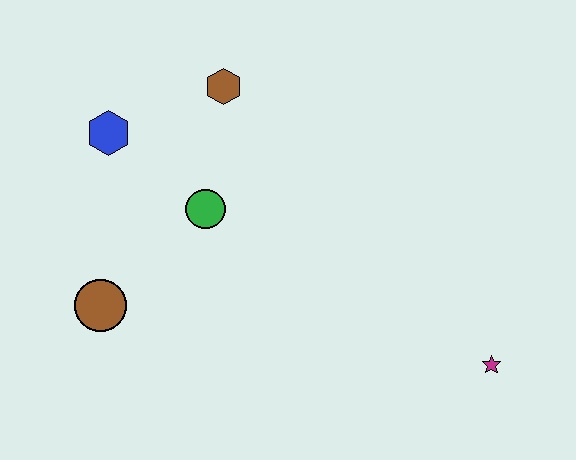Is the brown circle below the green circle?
Yes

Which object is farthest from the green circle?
The magenta star is farthest from the green circle.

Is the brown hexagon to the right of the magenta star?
No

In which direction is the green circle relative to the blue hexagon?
The green circle is to the right of the blue hexagon.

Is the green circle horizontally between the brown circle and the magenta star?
Yes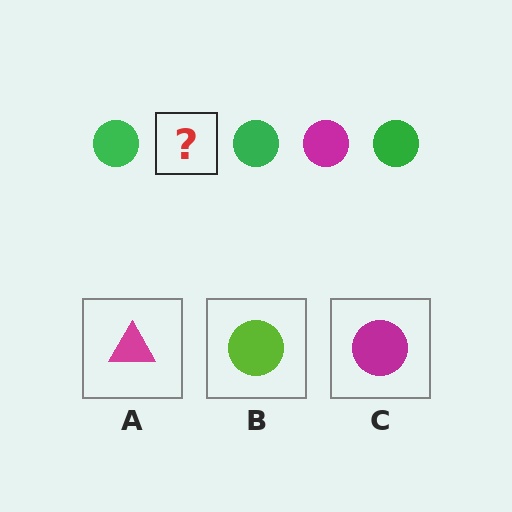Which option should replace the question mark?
Option C.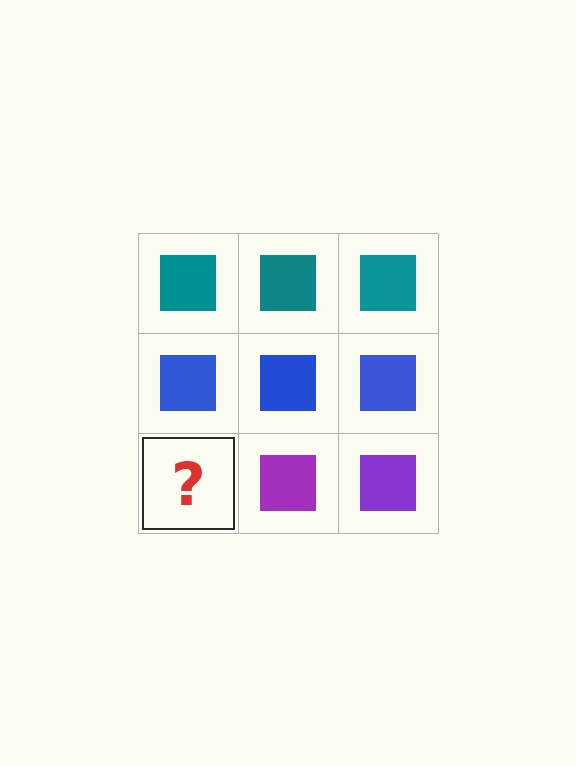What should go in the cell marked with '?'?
The missing cell should contain a purple square.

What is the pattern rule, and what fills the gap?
The rule is that each row has a consistent color. The gap should be filled with a purple square.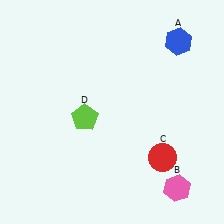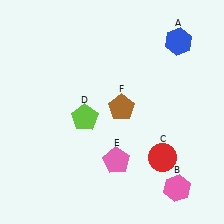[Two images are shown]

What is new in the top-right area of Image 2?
A brown pentagon (F) was added in the top-right area of Image 2.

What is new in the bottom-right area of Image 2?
A pink pentagon (E) was added in the bottom-right area of Image 2.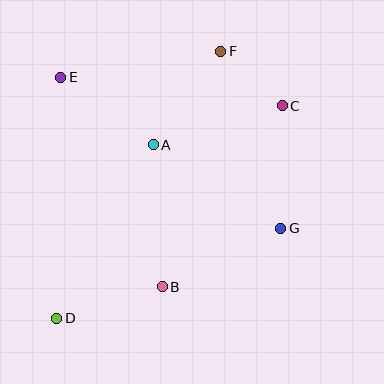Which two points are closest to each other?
Points C and F are closest to each other.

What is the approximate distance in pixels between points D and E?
The distance between D and E is approximately 241 pixels.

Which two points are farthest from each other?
Points D and F are farthest from each other.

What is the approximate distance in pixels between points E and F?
The distance between E and F is approximately 162 pixels.